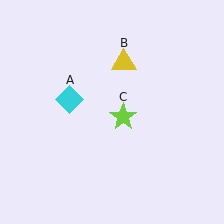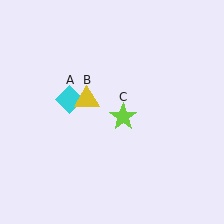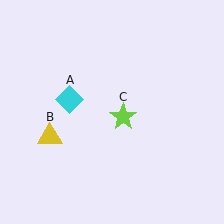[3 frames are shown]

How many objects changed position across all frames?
1 object changed position: yellow triangle (object B).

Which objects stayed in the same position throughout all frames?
Cyan diamond (object A) and lime star (object C) remained stationary.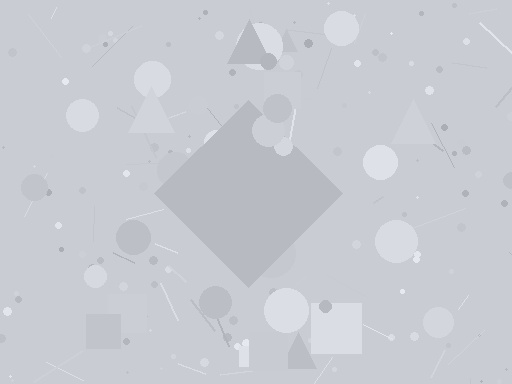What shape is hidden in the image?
A diamond is hidden in the image.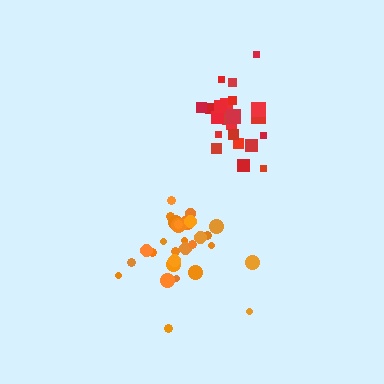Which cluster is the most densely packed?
Orange.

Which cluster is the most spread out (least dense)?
Red.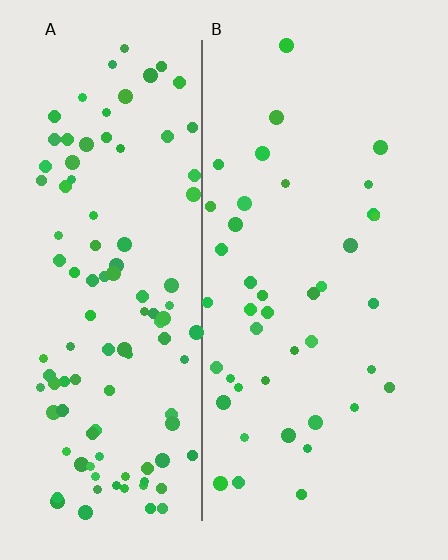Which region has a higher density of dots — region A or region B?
A (the left).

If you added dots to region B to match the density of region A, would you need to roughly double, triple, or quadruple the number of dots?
Approximately triple.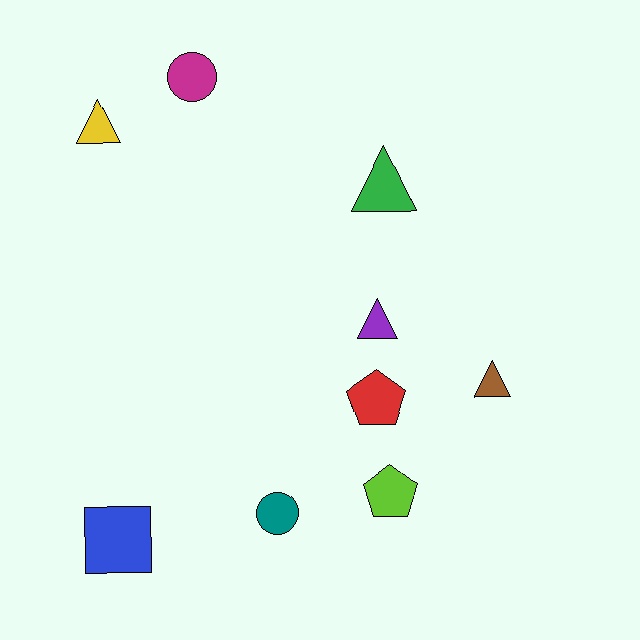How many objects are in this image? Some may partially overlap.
There are 9 objects.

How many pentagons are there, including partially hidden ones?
There are 2 pentagons.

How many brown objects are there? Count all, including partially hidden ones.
There is 1 brown object.